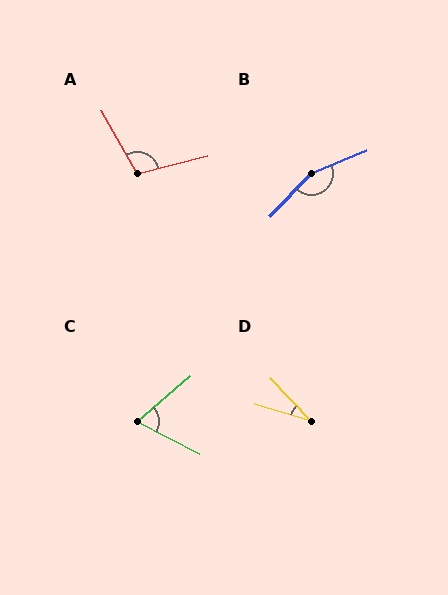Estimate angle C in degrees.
Approximately 68 degrees.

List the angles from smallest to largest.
D (29°), C (68°), A (105°), B (156°).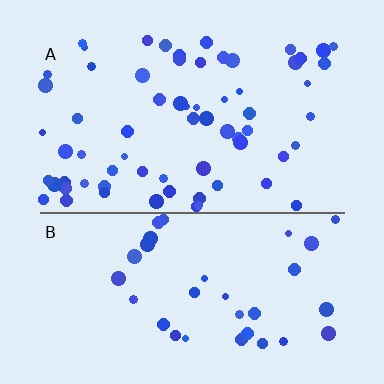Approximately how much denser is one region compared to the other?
Approximately 1.9× — region A over region B.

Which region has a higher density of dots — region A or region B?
A (the top).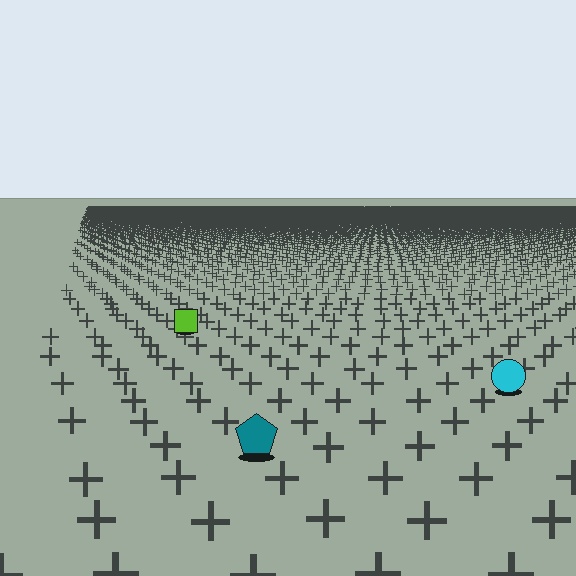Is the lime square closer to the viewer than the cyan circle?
No. The cyan circle is closer — you can tell from the texture gradient: the ground texture is coarser near it.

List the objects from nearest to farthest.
From nearest to farthest: the teal pentagon, the cyan circle, the lime square.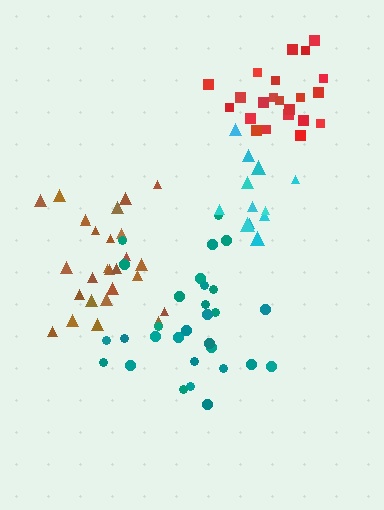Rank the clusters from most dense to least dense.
brown, red, cyan, teal.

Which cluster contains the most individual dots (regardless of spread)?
Teal (30).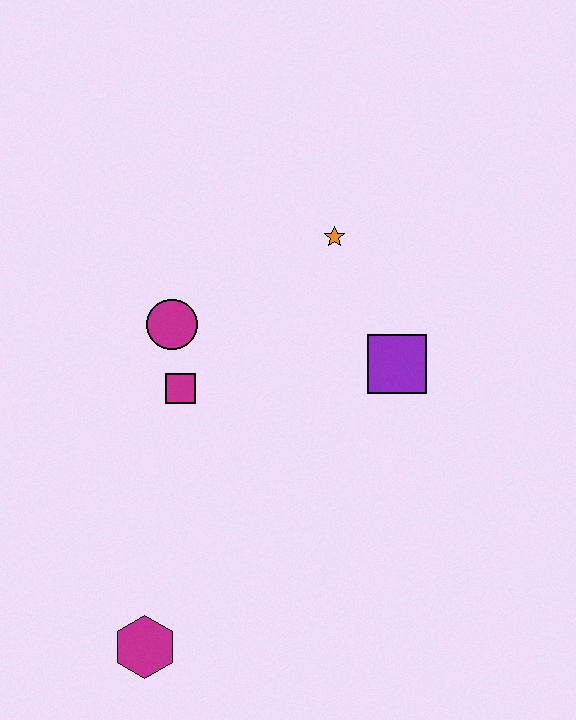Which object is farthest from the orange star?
The magenta hexagon is farthest from the orange star.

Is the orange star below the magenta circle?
No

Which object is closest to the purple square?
The orange star is closest to the purple square.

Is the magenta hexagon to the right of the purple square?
No